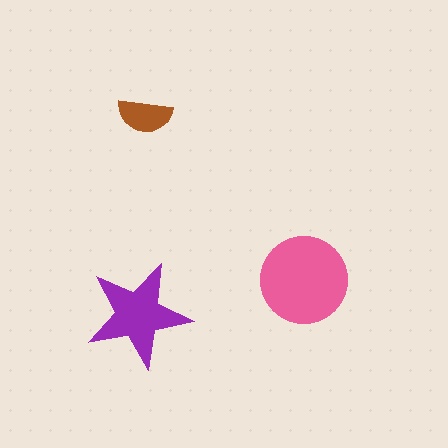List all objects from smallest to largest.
The brown semicircle, the purple star, the pink circle.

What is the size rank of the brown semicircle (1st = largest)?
3rd.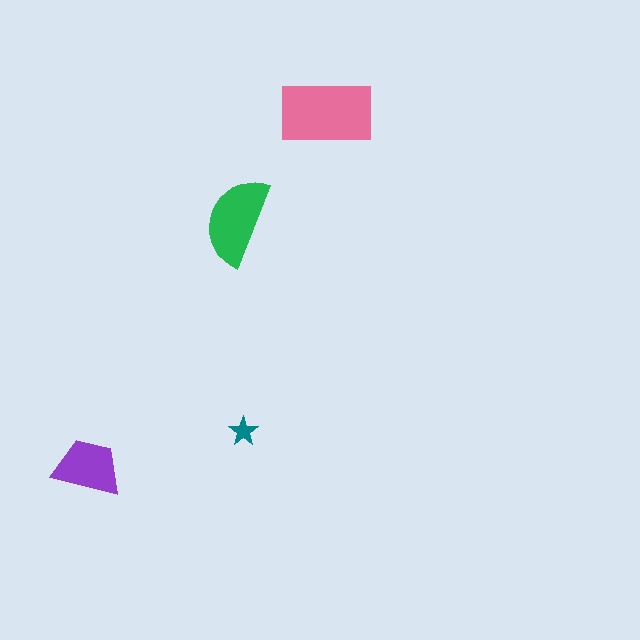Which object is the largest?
The pink rectangle.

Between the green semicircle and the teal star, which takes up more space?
The green semicircle.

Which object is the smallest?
The teal star.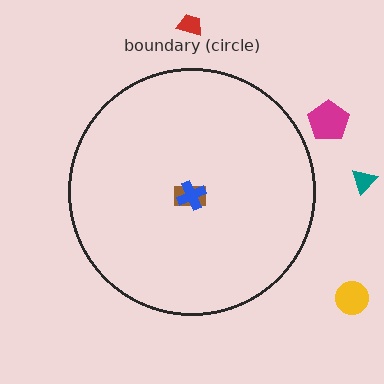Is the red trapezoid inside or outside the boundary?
Outside.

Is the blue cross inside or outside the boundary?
Inside.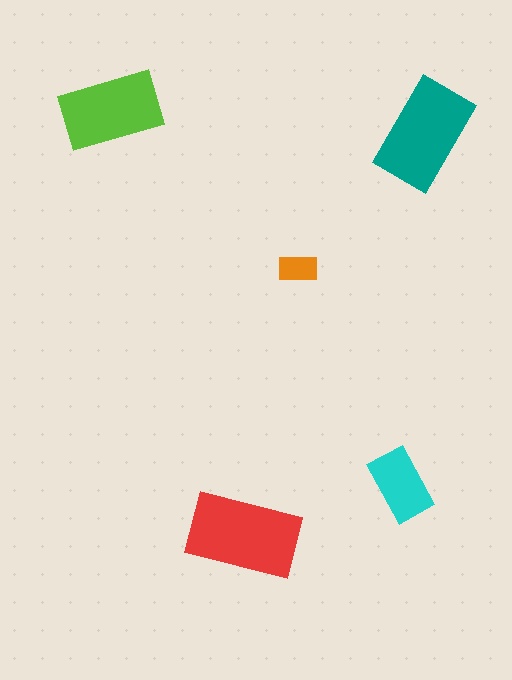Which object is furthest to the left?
The lime rectangle is leftmost.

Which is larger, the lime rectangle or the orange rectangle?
The lime one.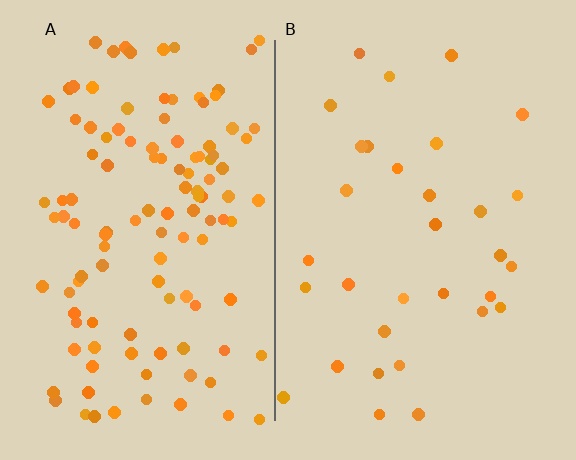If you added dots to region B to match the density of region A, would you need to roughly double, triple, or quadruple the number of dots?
Approximately quadruple.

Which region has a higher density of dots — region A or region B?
A (the left).